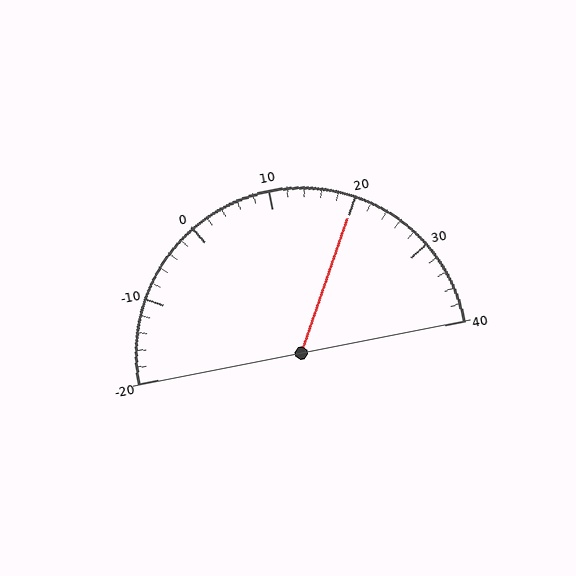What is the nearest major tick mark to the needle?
The nearest major tick mark is 20.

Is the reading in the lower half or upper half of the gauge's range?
The reading is in the upper half of the range (-20 to 40).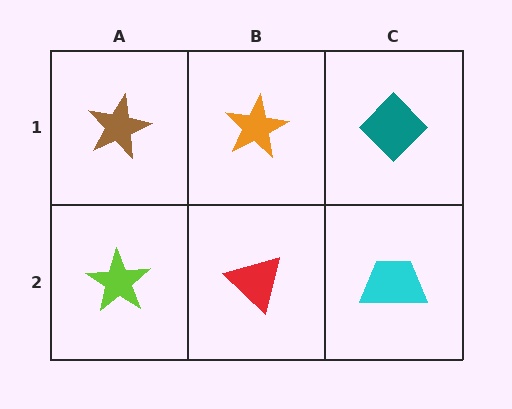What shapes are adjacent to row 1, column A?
A lime star (row 2, column A), an orange star (row 1, column B).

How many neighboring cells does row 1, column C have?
2.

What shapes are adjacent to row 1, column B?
A red triangle (row 2, column B), a brown star (row 1, column A), a teal diamond (row 1, column C).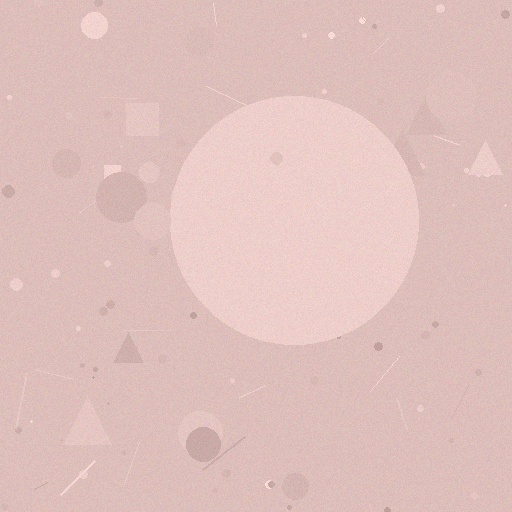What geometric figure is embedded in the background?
A circle is embedded in the background.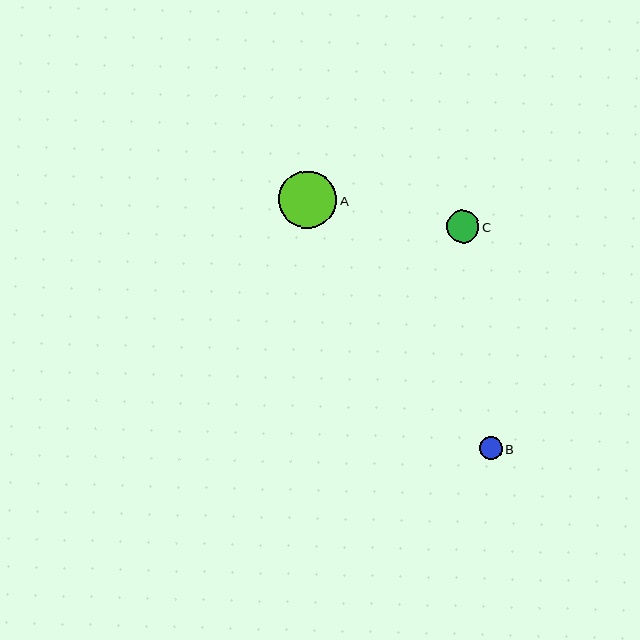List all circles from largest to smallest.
From largest to smallest: A, C, B.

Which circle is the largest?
Circle A is the largest with a size of approximately 58 pixels.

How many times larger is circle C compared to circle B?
Circle C is approximately 1.5 times the size of circle B.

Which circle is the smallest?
Circle B is the smallest with a size of approximately 22 pixels.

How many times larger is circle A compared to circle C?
Circle A is approximately 1.8 times the size of circle C.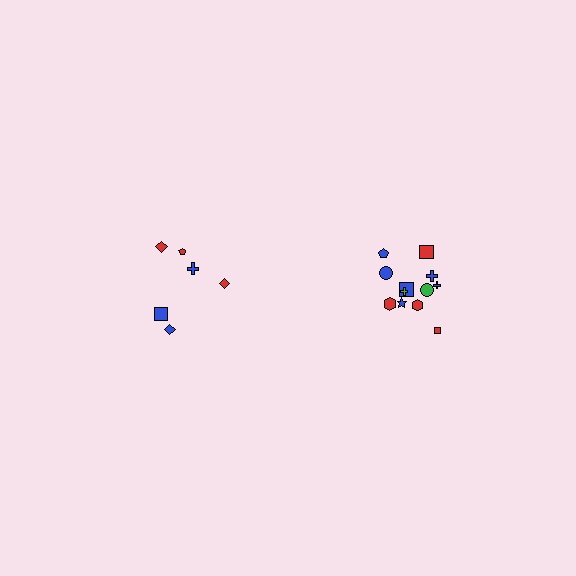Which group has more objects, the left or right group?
The right group.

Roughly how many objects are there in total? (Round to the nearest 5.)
Roughly 20 objects in total.